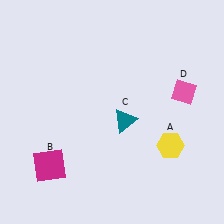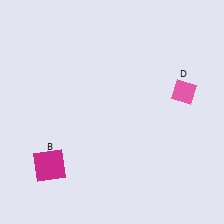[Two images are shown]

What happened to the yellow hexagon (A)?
The yellow hexagon (A) was removed in Image 2. It was in the bottom-right area of Image 1.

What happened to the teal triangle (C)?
The teal triangle (C) was removed in Image 2. It was in the bottom-right area of Image 1.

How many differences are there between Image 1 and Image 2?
There are 2 differences between the two images.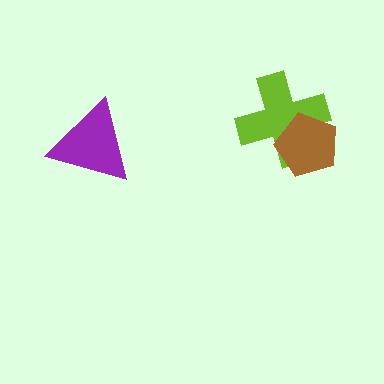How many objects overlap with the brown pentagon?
1 object overlaps with the brown pentagon.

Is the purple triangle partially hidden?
No, no other shape covers it.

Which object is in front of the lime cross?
The brown pentagon is in front of the lime cross.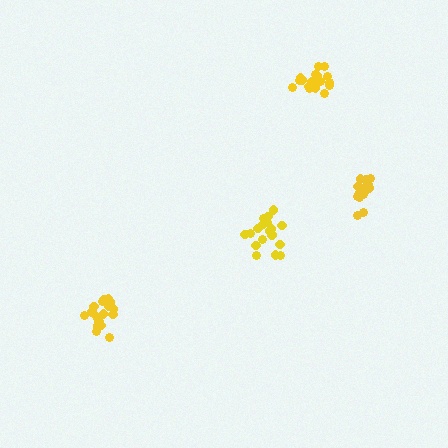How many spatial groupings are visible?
There are 4 spatial groupings.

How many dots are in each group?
Group 1: 17 dots, Group 2: 19 dots, Group 3: 17 dots, Group 4: 16 dots (69 total).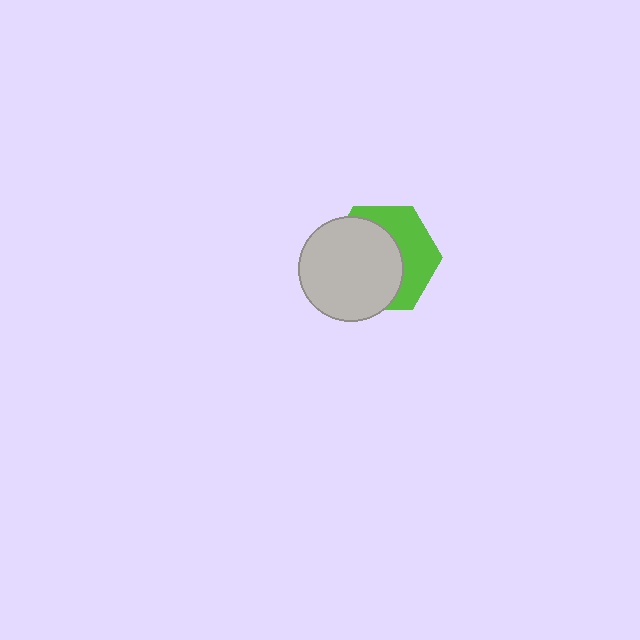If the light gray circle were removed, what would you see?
You would see the complete lime hexagon.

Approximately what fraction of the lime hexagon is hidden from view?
Roughly 58% of the lime hexagon is hidden behind the light gray circle.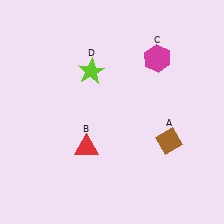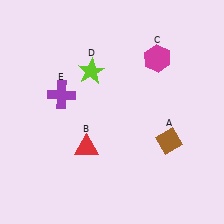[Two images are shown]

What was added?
A purple cross (E) was added in Image 2.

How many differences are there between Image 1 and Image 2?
There is 1 difference between the two images.